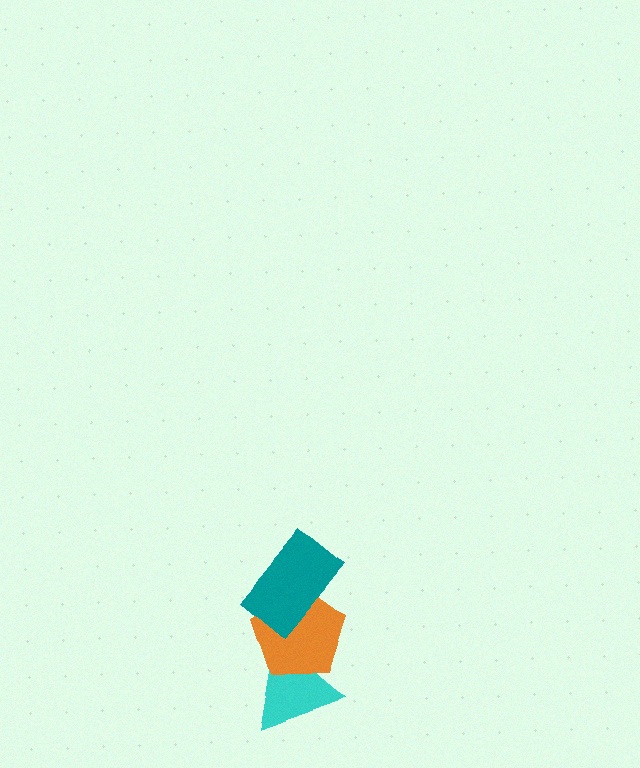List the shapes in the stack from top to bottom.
From top to bottom: the teal rectangle, the orange pentagon, the cyan triangle.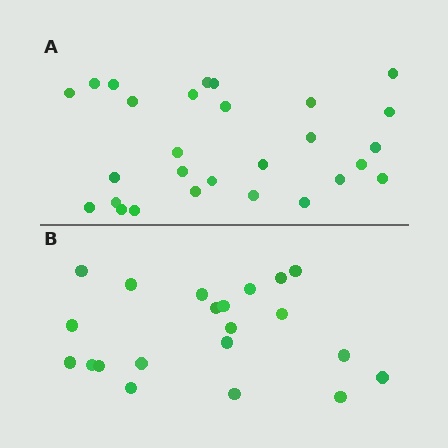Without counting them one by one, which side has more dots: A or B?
Region A (the top region) has more dots.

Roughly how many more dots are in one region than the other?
Region A has roughly 8 or so more dots than region B.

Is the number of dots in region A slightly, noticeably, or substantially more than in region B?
Region A has noticeably more, but not dramatically so. The ratio is roughly 1.3 to 1.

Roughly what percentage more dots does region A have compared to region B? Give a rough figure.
About 35% more.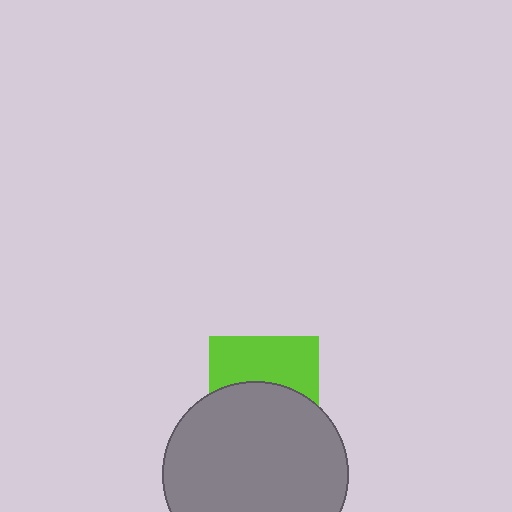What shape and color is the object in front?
The object in front is a gray circle.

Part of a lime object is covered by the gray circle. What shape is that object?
It is a square.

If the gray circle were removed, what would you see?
You would see the complete lime square.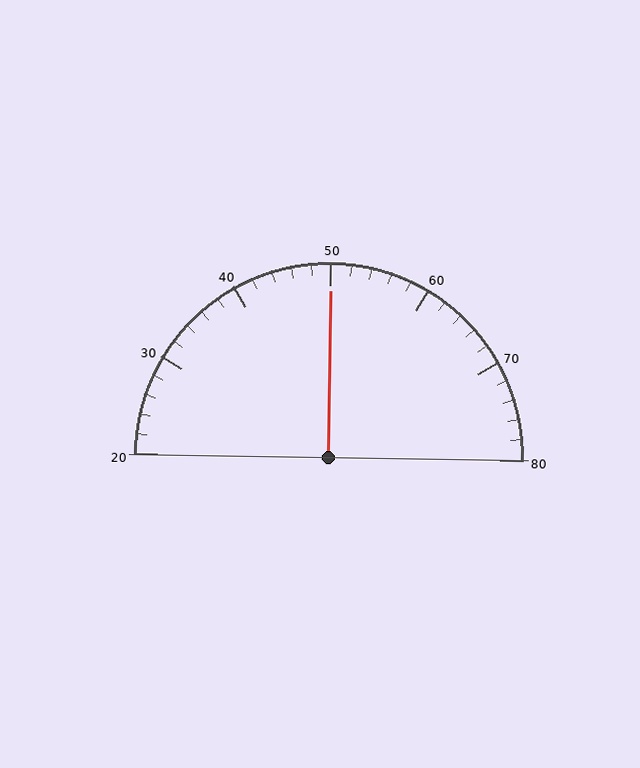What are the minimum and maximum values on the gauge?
The gauge ranges from 20 to 80.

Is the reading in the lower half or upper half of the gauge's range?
The reading is in the upper half of the range (20 to 80).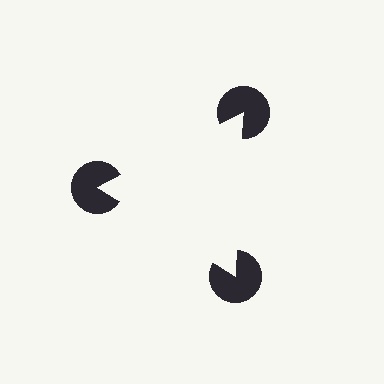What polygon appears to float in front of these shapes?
An illusory triangle — its edges are inferred from the aligned wedge cuts in the pac-man discs, not physically drawn.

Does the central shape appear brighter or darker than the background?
It typically appears slightly brighter than the background, even though no actual brightness change is drawn.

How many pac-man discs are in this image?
There are 3 — one at each vertex of the illusory triangle.